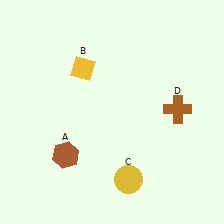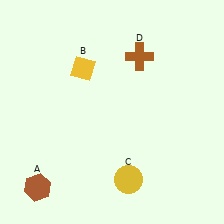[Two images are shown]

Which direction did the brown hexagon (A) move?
The brown hexagon (A) moved down.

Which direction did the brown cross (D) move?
The brown cross (D) moved up.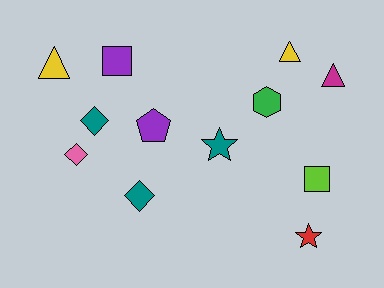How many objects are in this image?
There are 12 objects.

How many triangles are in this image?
There are 3 triangles.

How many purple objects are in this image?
There are 2 purple objects.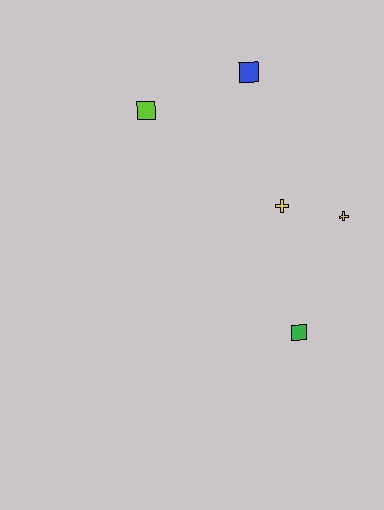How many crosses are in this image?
There are 2 crosses.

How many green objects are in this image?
There is 1 green object.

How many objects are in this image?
There are 5 objects.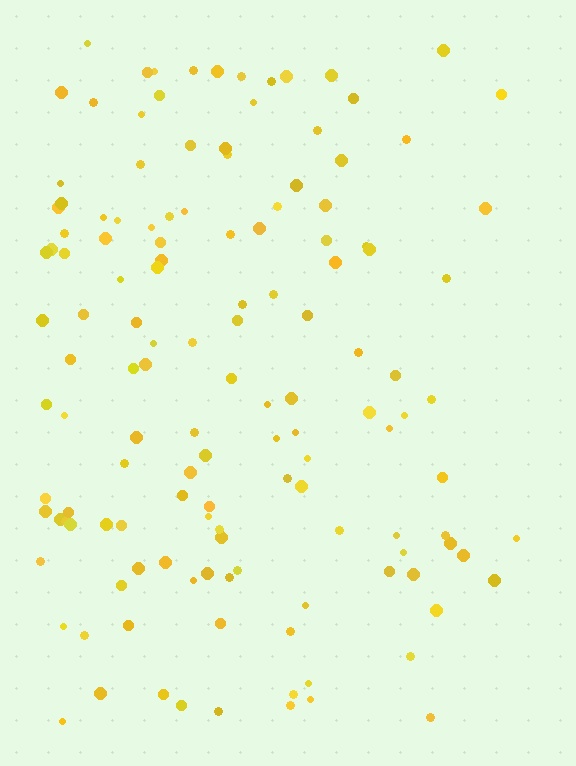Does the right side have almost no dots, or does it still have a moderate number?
Still a moderate number, just noticeably fewer than the left.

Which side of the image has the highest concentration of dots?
The left.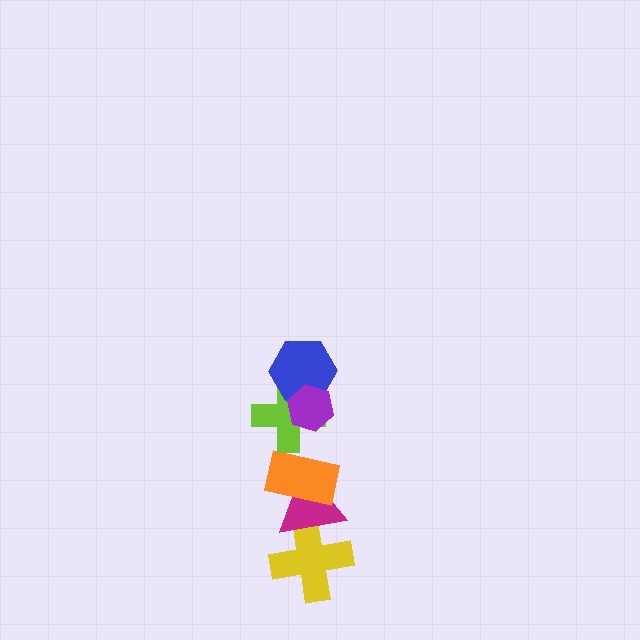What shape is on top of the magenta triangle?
The orange rectangle is on top of the magenta triangle.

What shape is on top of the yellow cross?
The magenta triangle is on top of the yellow cross.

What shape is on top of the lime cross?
The blue hexagon is on top of the lime cross.